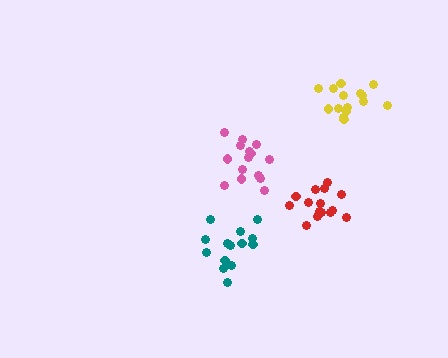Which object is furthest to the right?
The yellow cluster is rightmost.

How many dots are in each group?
Group 1: 15 dots, Group 2: 15 dots, Group 3: 15 dots, Group 4: 14 dots (59 total).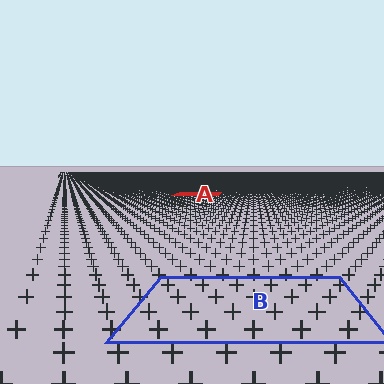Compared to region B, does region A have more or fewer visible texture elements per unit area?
Region A has more texture elements per unit area — they are packed more densely because it is farther away.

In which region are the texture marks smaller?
The texture marks are smaller in region A, because it is farther away.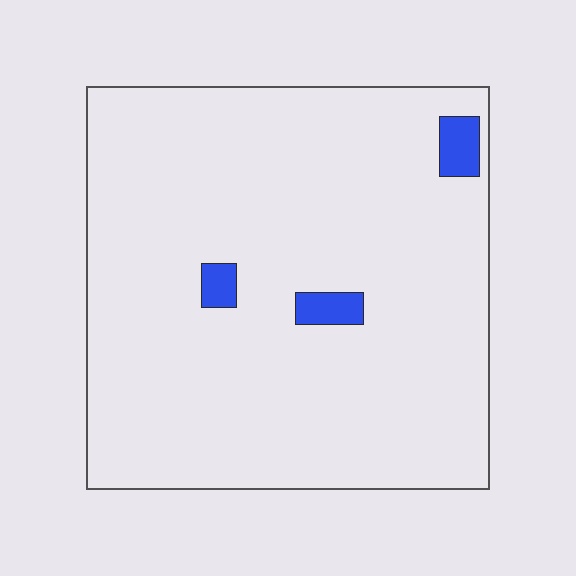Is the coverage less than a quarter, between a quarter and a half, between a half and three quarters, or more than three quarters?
Less than a quarter.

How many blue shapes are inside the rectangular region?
3.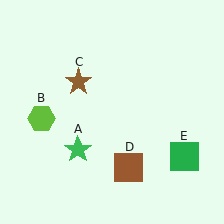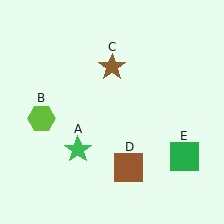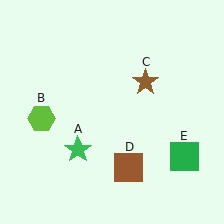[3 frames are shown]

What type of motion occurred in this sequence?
The brown star (object C) rotated clockwise around the center of the scene.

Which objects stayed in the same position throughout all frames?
Green star (object A) and lime hexagon (object B) and brown square (object D) and green square (object E) remained stationary.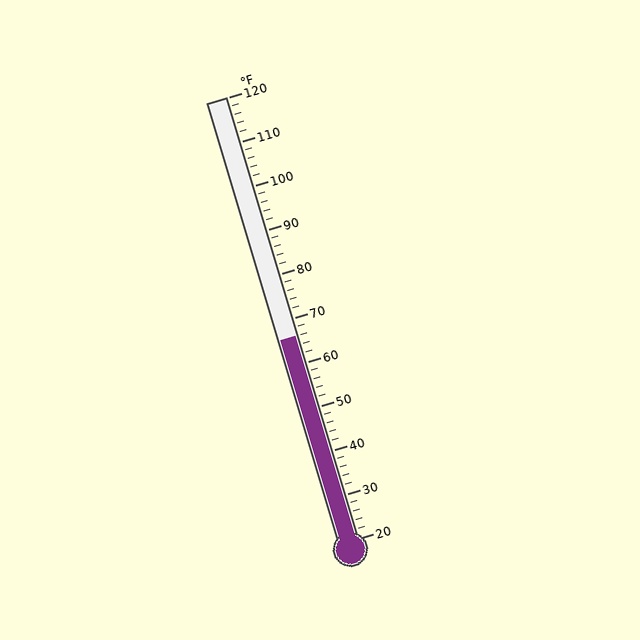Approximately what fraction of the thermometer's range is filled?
The thermometer is filled to approximately 45% of its range.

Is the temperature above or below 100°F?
The temperature is below 100°F.